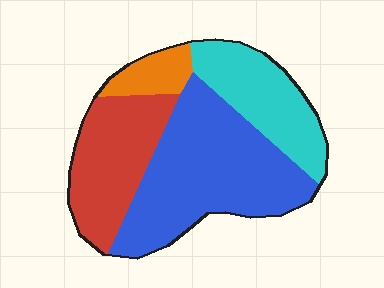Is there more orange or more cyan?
Cyan.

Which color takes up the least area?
Orange, at roughly 10%.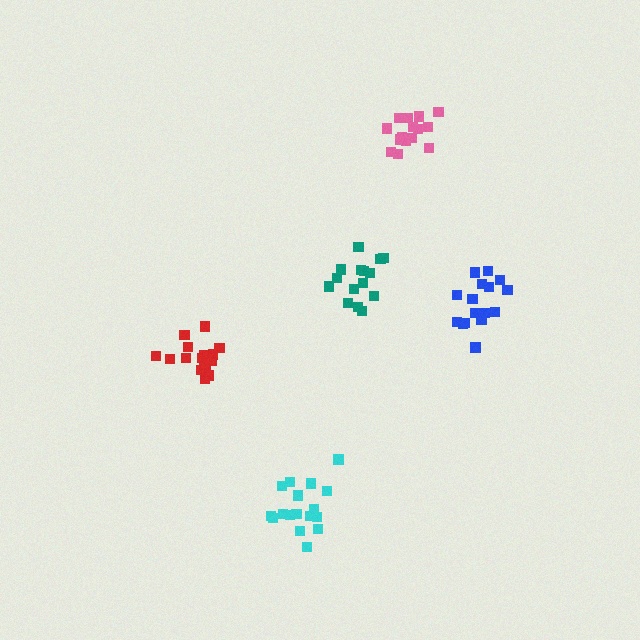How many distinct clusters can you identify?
There are 5 distinct clusters.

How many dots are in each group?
Group 1: 16 dots, Group 2: 17 dots, Group 3: 15 dots, Group 4: 17 dots, Group 5: 15 dots (80 total).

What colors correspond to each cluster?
The clusters are colored: blue, cyan, pink, red, teal.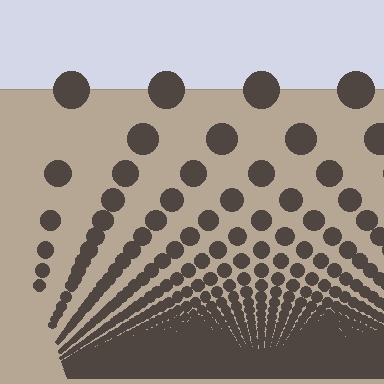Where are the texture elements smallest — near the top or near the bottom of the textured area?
Near the bottom.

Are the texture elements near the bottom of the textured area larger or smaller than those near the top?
Smaller. The gradient is inverted — elements near the bottom are smaller and denser.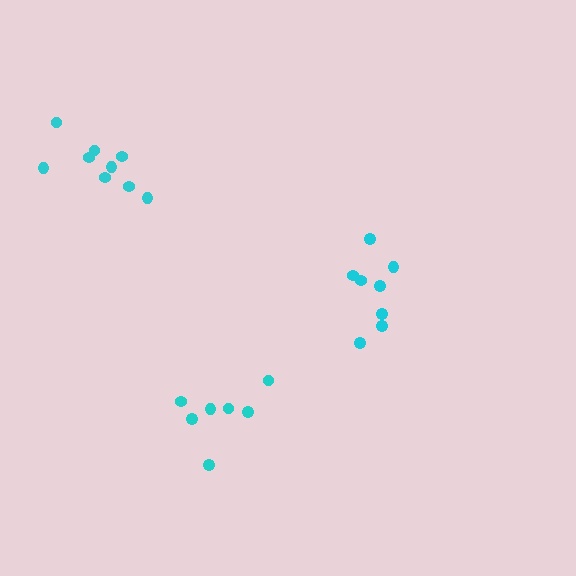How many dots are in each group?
Group 1: 8 dots, Group 2: 7 dots, Group 3: 9 dots (24 total).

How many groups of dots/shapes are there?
There are 3 groups.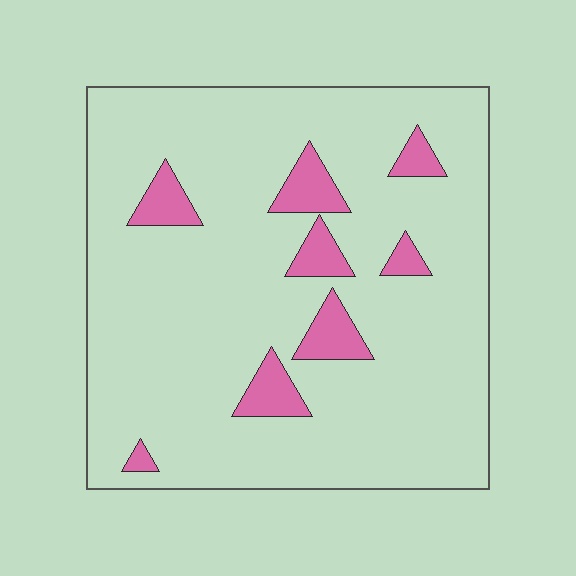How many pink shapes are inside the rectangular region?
8.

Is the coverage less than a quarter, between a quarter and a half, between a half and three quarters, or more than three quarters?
Less than a quarter.